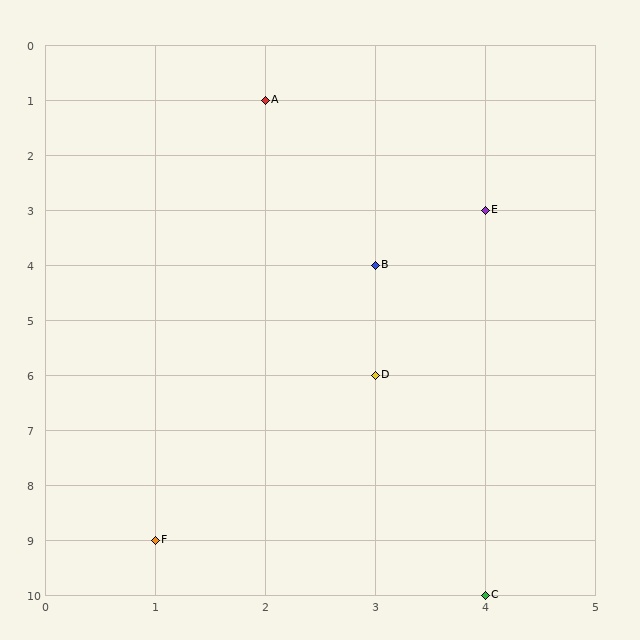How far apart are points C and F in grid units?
Points C and F are 3 columns and 1 row apart (about 3.2 grid units diagonally).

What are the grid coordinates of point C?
Point C is at grid coordinates (4, 10).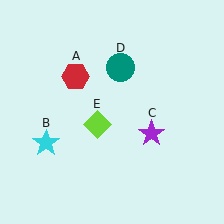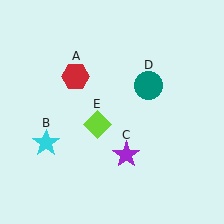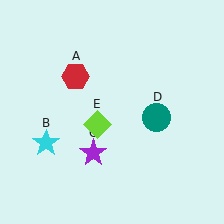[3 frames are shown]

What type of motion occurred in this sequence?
The purple star (object C), teal circle (object D) rotated clockwise around the center of the scene.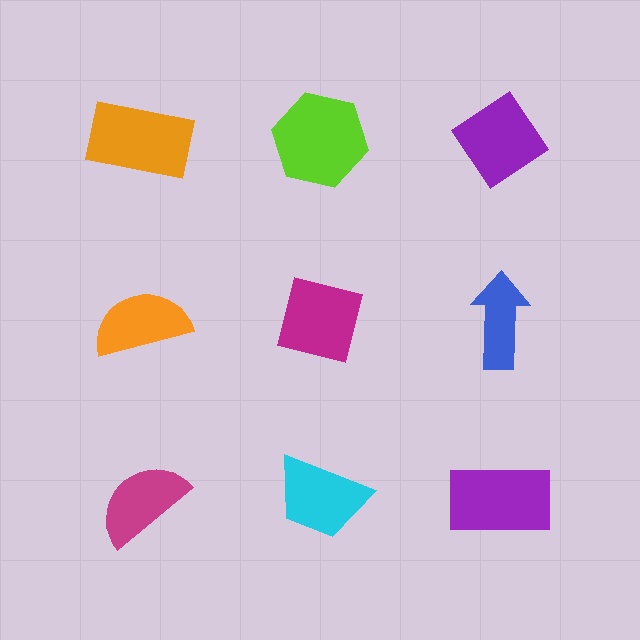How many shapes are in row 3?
3 shapes.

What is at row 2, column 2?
A magenta square.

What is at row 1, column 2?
A lime hexagon.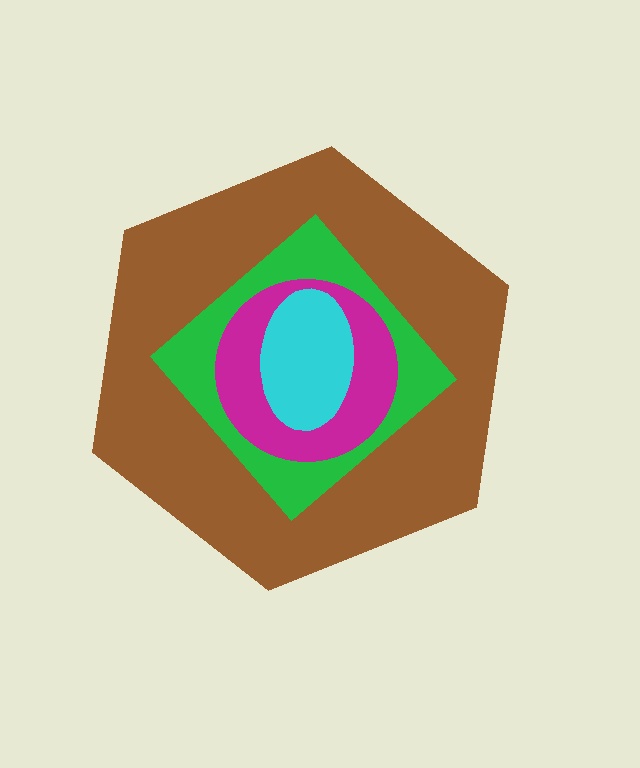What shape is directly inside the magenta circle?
The cyan ellipse.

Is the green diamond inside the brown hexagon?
Yes.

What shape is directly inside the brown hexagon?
The green diamond.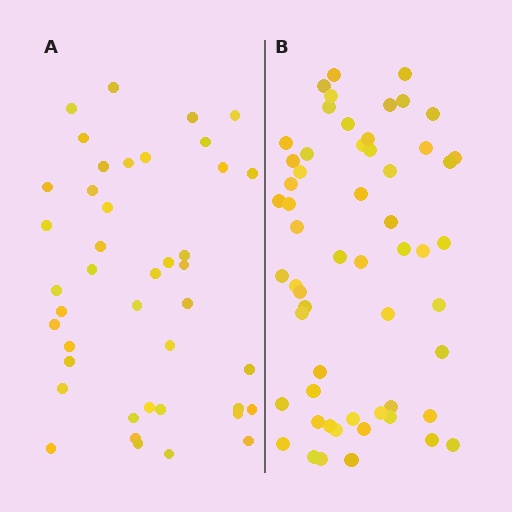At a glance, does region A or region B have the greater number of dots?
Region B (the right region) has more dots.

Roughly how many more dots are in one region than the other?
Region B has approximately 15 more dots than region A.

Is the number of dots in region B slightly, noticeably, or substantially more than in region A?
Region B has noticeably more, but not dramatically so. The ratio is roughly 1.4 to 1.